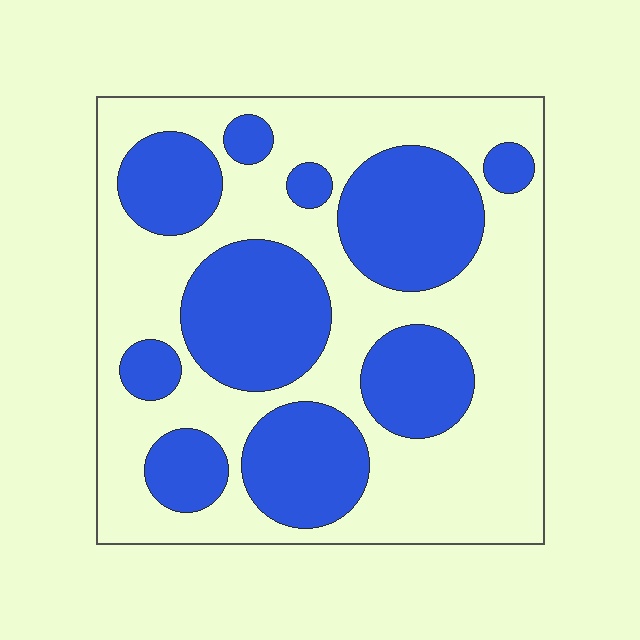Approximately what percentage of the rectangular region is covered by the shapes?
Approximately 40%.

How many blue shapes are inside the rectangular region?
10.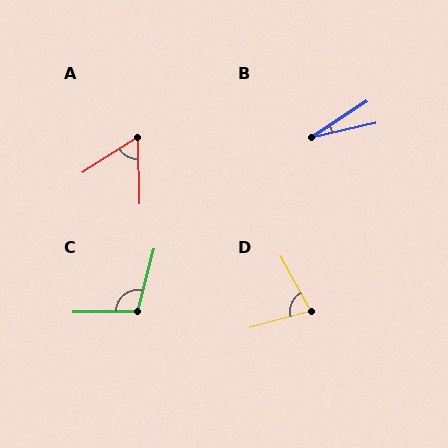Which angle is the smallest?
B, at approximately 21 degrees.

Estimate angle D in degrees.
Approximately 76 degrees.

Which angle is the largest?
C, at approximately 105 degrees.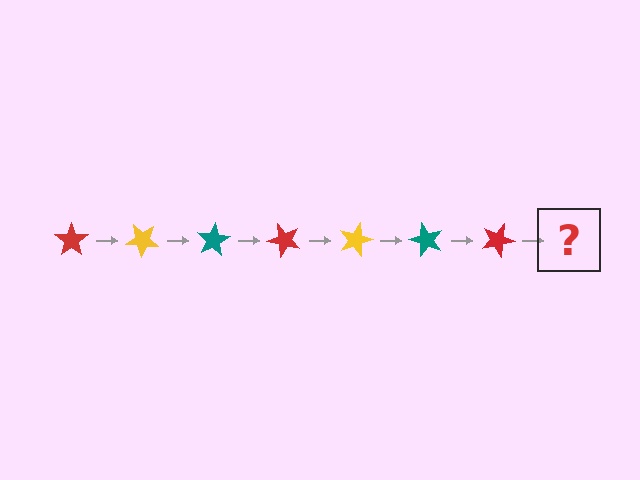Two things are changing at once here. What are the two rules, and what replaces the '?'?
The two rules are that it rotates 40 degrees each step and the color cycles through red, yellow, and teal. The '?' should be a yellow star, rotated 280 degrees from the start.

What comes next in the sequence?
The next element should be a yellow star, rotated 280 degrees from the start.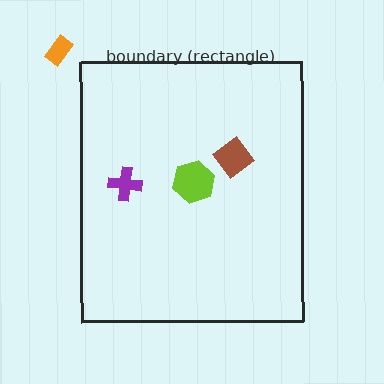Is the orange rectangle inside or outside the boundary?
Outside.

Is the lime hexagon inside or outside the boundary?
Inside.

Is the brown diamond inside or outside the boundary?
Inside.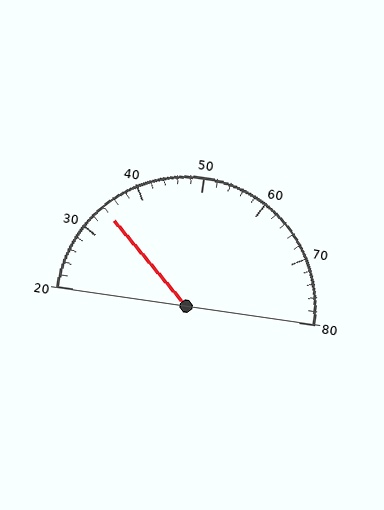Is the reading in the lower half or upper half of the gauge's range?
The reading is in the lower half of the range (20 to 80).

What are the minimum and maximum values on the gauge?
The gauge ranges from 20 to 80.